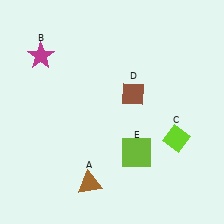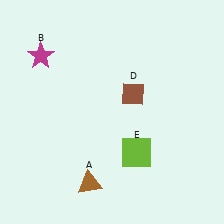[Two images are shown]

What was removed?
The lime diamond (C) was removed in Image 2.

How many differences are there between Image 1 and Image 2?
There is 1 difference between the two images.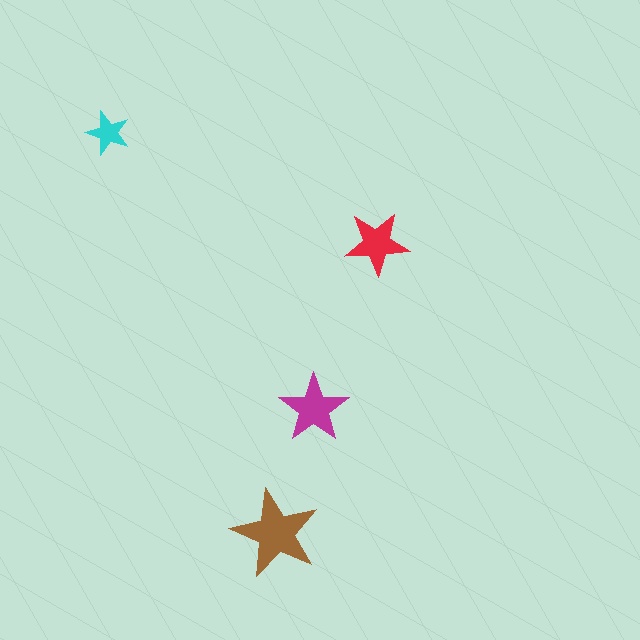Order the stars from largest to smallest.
the brown one, the magenta one, the red one, the cyan one.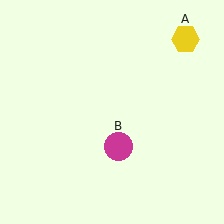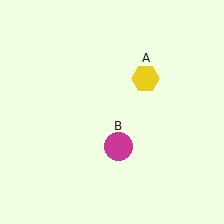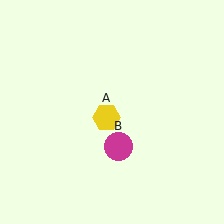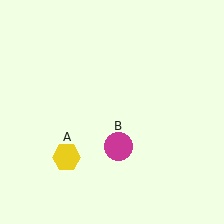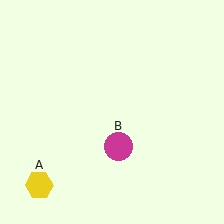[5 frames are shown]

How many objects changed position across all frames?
1 object changed position: yellow hexagon (object A).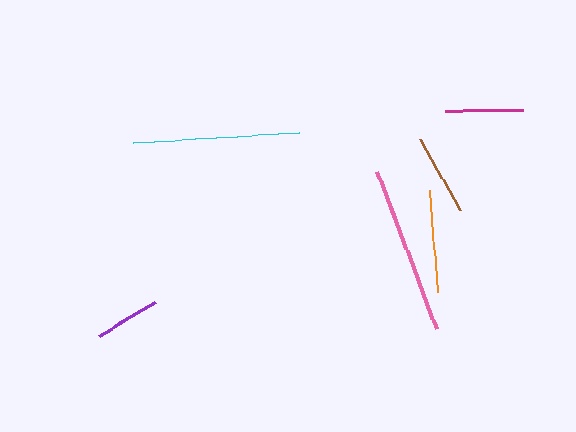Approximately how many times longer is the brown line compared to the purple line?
The brown line is approximately 1.2 times the length of the purple line.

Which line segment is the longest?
The pink line is the longest at approximately 168 pixels.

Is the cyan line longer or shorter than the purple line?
The cyan line is longer than the purple line.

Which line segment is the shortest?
The purple line is the shortest at approximately 65 pixels.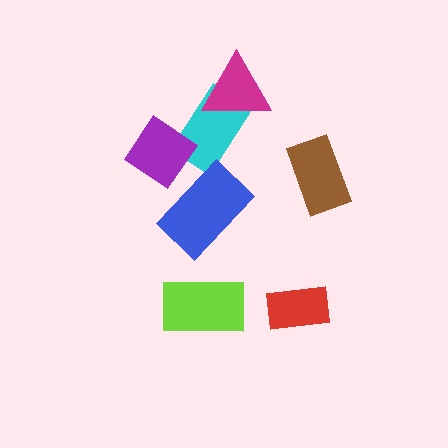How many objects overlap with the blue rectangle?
0 objects overlap with the blue rectangle.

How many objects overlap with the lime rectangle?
0 objects overlap with the lime rectangle.